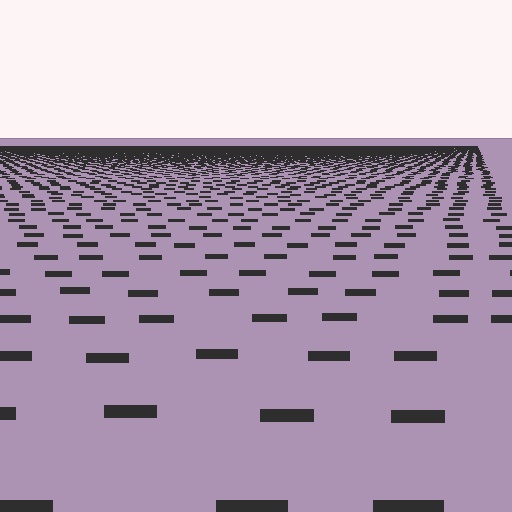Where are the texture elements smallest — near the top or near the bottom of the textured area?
Near the top.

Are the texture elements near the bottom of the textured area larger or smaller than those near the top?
Larger. Near the bottom, elements are closer to the viewer and appear at a bigger on-screen size.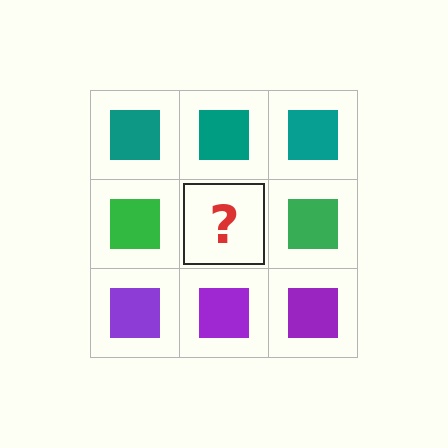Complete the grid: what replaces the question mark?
The question mark should be replaced with a green square.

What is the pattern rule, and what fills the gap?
The rule is that each row has a consistent color. The gap should be filled with a green square.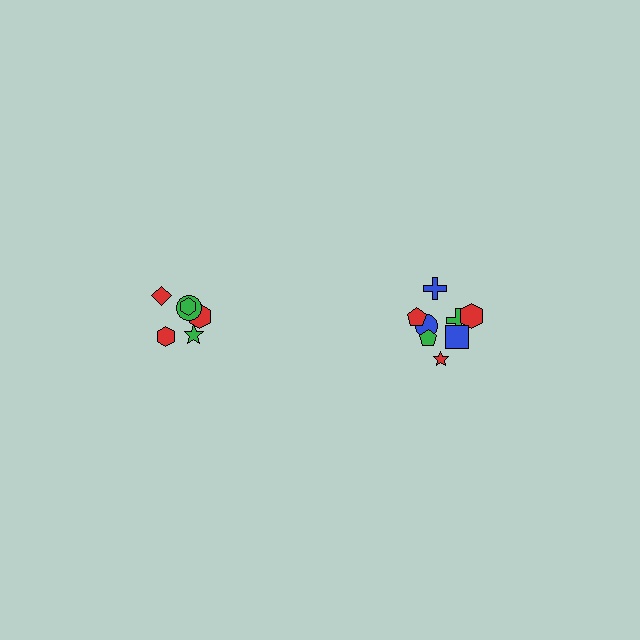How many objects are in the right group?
There are 8 objects.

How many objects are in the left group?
There are 6 objects.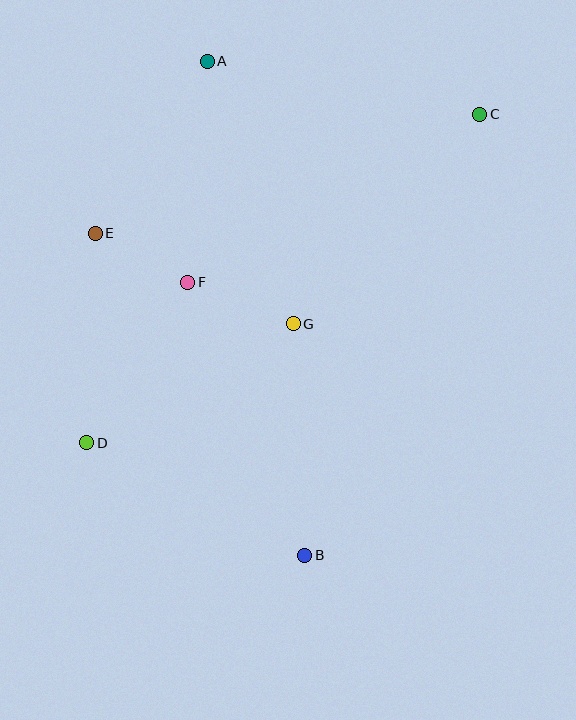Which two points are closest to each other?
Points E and F are closest to each other.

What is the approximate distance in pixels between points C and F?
The distance between C and F is approximately 337 pixels.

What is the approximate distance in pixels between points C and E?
The distance between C and E is approximately 403 pixels.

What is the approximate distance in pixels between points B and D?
The distance between B and D is approximately 245 pixels.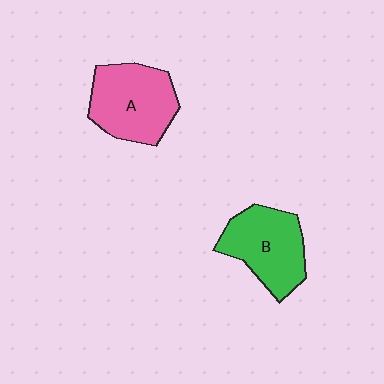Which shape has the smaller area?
Shape B (green).